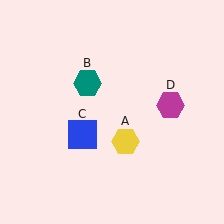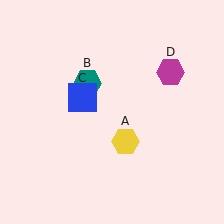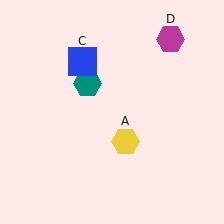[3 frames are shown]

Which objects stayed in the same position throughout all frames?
Yellow hexagon (object A) and teal hexagon (object B) remained stationary.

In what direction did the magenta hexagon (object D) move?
The magenta hexagon (object D) moved up.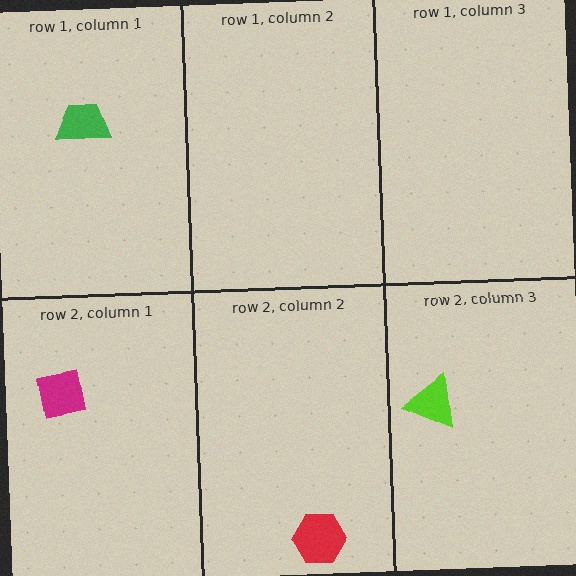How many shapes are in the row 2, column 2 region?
1.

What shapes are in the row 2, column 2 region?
The red hexagon.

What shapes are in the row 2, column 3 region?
The lime triangle.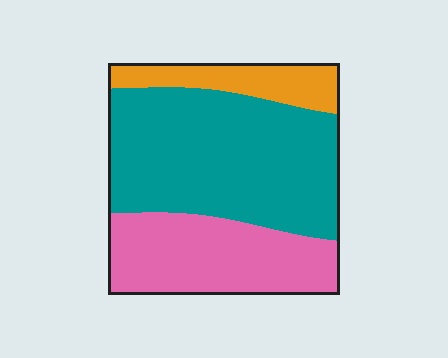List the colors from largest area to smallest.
From largest to smallest: teal, pink, orange.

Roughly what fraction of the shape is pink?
Pink covers around 30% of the shape.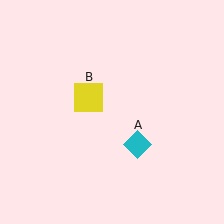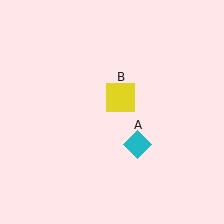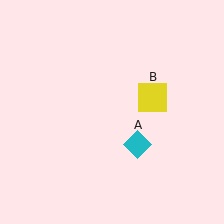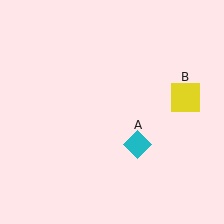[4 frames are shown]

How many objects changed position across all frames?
1 object changed position: yellow square (object B).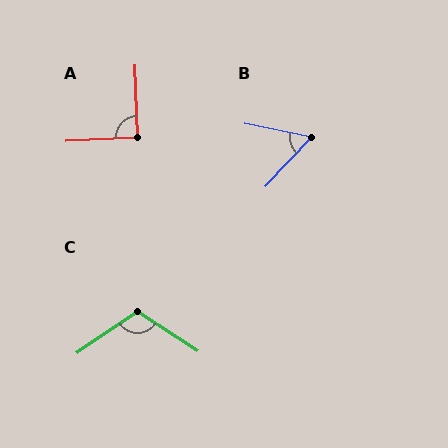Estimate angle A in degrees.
Approximately 91 degrees.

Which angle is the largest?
C, at approximately 112 degrees.